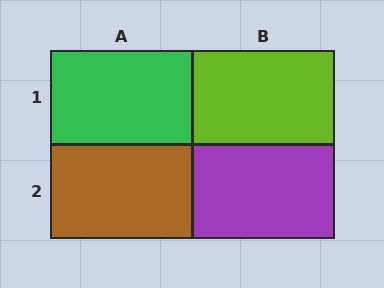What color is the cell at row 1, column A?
Green.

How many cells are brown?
1 cell is brown.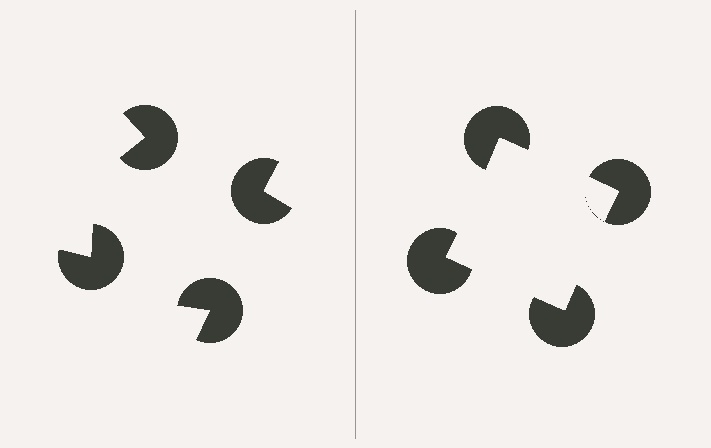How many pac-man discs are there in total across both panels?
8 — 4 on each side.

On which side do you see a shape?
An illusory square appears on the right side. On the left side the wedge cuts are rotated, so no coherent shape forms.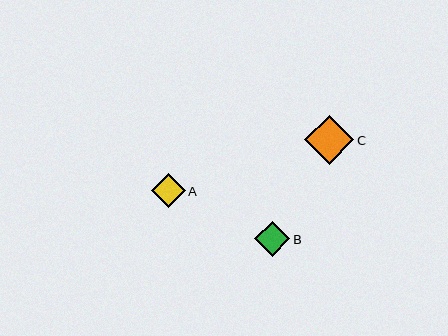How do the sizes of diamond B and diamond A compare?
Diamond B and diamond A are approximately the same size.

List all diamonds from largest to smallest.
From largest to smallest: C, B, A.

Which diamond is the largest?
Diamond C is the largest with a size of approximately 49 pixels.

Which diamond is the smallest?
Diamond A is the smallest with a size of approximately 34 pixels.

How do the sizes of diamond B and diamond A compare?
Diamond B and diamond A are approximately the same size.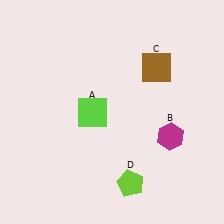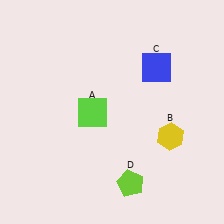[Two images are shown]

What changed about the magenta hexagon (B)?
In Image 1, B is magenta. In Image 2, it changed to yellow.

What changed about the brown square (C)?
In Image 1, C is brown. In Image 2, it changed to blue.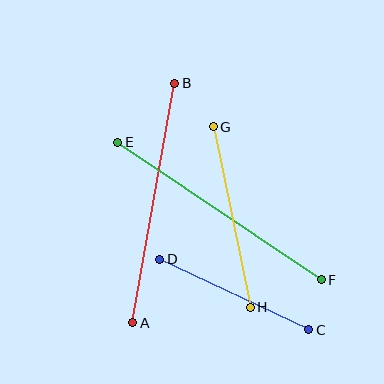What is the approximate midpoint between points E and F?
The midpoint is at approximately (219, 211) pixels.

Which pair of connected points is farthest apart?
Points E and F are farthest apart.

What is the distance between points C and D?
The distance is approximately 165 pixels.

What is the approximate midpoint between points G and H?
The midpoint is at approximately (232, 217) pixels.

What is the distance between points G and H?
The distance is approximately 184 pixels.